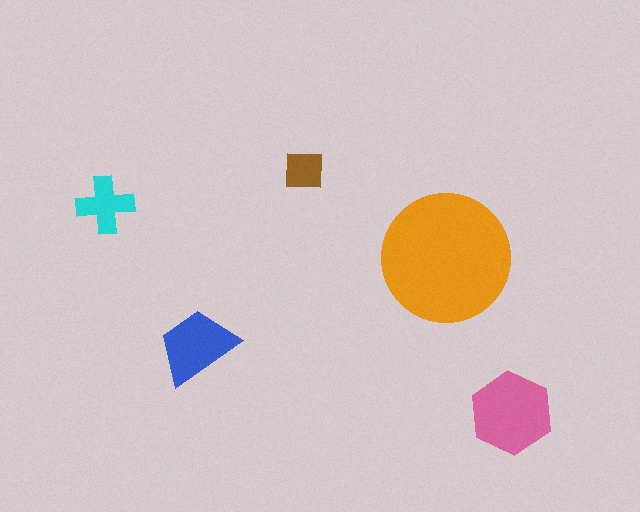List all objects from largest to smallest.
The orange circle, the pink hexagon, the blue trapezoid, the cyan cross, the brown square.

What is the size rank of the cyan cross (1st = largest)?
4th.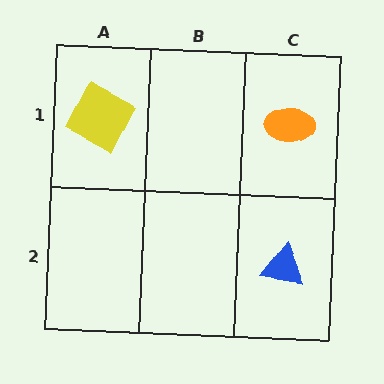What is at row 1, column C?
An orange ellipse.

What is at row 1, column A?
A yellow square.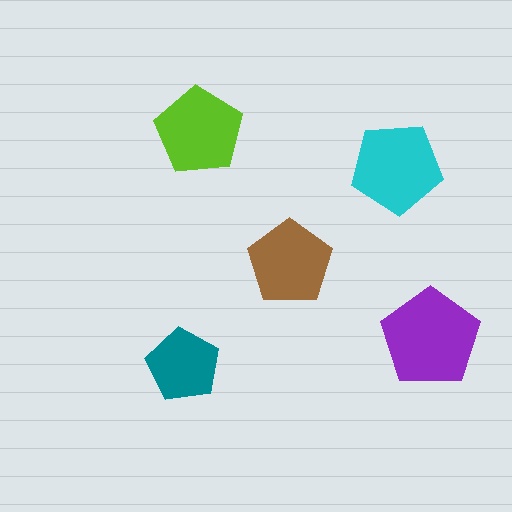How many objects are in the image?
There are 5 objects in the image.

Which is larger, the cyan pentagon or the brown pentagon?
The cyan one.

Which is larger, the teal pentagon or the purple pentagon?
The purple one.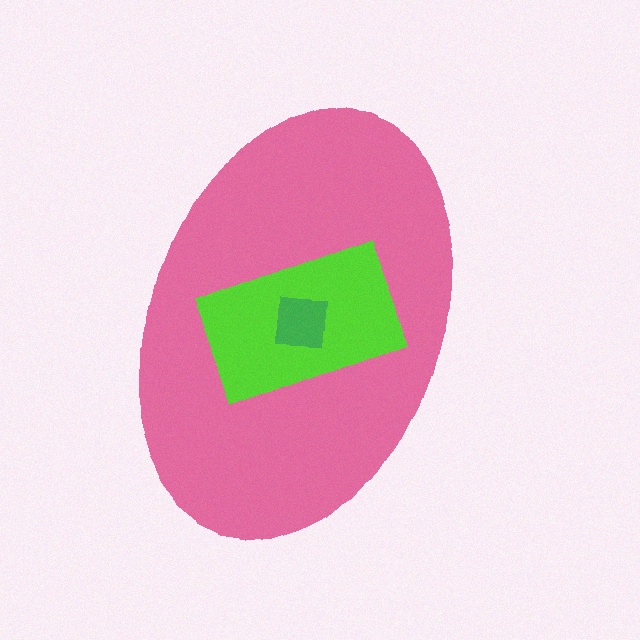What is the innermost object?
The green square.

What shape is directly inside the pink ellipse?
The lime rectangle.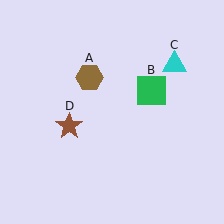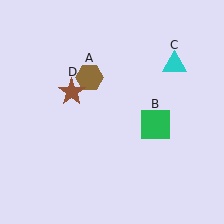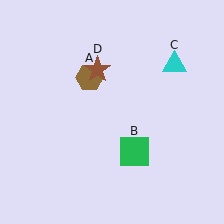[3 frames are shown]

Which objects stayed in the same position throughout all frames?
Brown hexagon (object A) and cyan triangle (object C) remained stationary.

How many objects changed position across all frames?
2 objects changed position: green square (object B), brown star (object D).